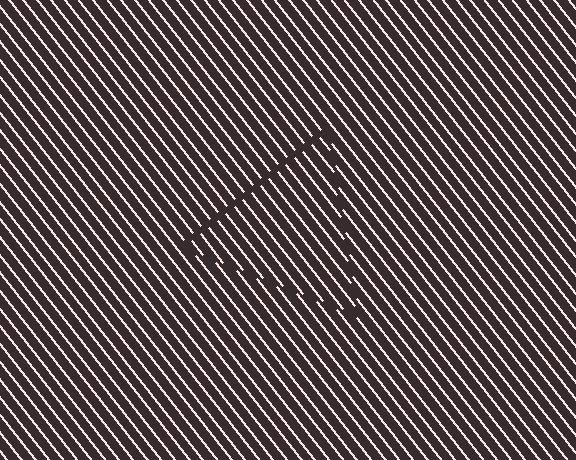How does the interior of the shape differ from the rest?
The interior of the shape contains the same grating, shifted by half a period — the contour is defined by the phase discontinuity where line-ends from the inner and outer gratings abut.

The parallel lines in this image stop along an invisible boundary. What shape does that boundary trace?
An illusory triangle. The interior of the shape contains the same grating, shifted by half a period — the contour is defined by the phase discontinuity where line-ends from the inner and outer gratings abut.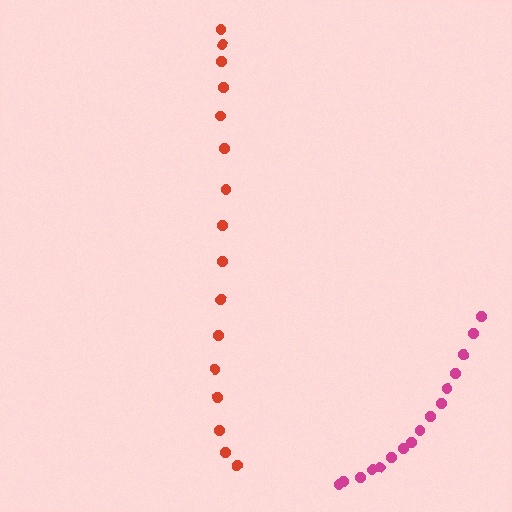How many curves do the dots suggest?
There are 2 distinct paths.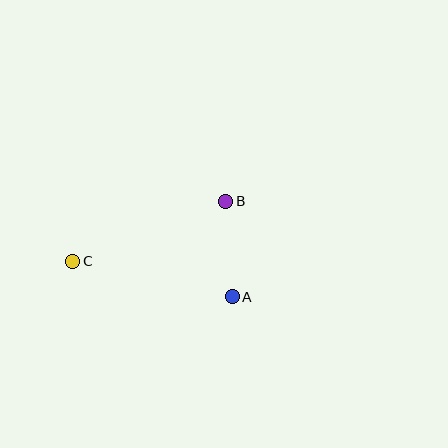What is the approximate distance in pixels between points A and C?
The distance between A and C is approximately 163 pixels.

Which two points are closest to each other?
Points A and B are closest to each other.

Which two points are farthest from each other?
Points B and C are farthest from each other.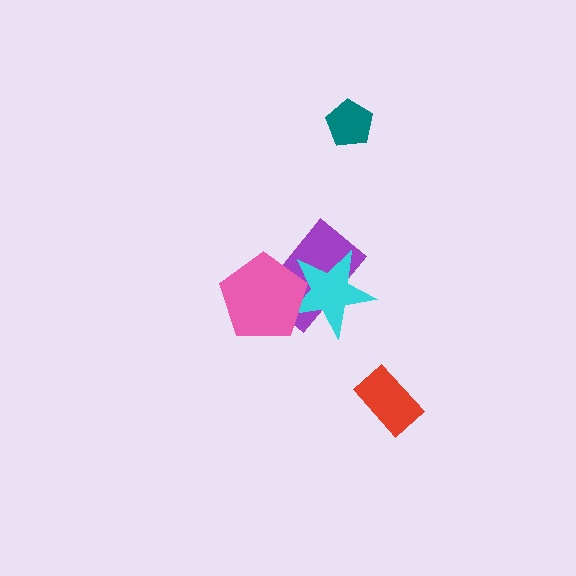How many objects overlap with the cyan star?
2 objects overlap with the cyan star.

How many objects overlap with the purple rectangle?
2 objects overlap with the purple rectangle.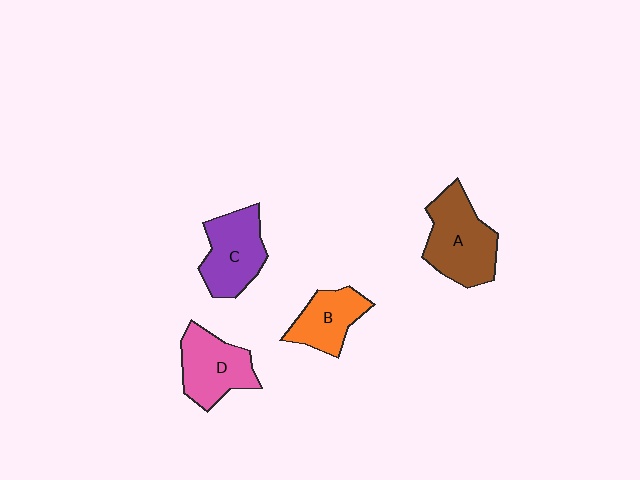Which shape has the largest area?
Shape A (brown).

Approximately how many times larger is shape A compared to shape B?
Approximately 1.5 times.